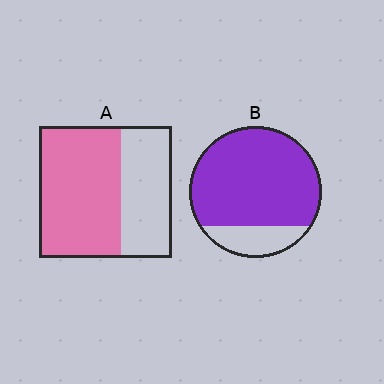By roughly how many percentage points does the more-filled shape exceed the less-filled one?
By roughly 20 percentage points (B over A).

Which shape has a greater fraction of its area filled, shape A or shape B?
Shape B.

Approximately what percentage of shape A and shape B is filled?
A is approximately 60% and B is approximately 80%.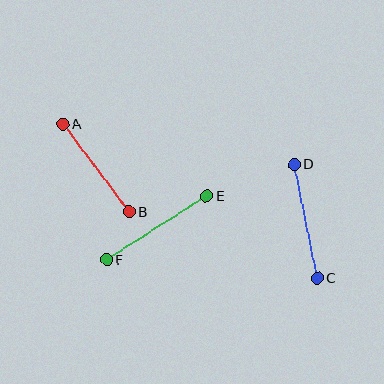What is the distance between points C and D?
The distance is approximately 116 pixels.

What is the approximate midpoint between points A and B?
The midpoint is at approximately (96, 168) pixels.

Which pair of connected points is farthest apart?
Points E and F are farthest apart.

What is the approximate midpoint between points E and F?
The midpoint is at approximately (157, 228) pixels.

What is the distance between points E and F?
The distance is approximately 119 pixels.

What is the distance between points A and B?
The distance is approximately 110 pixels.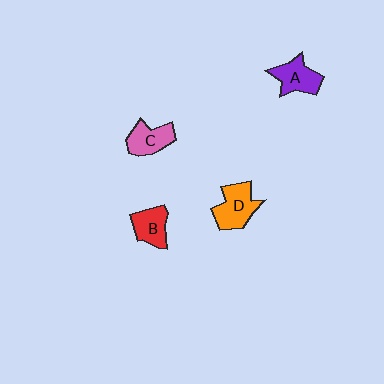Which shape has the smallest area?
Shape B (red).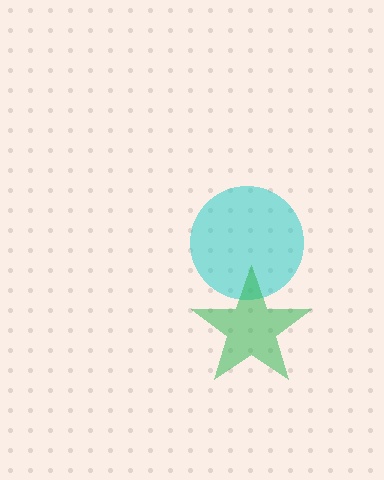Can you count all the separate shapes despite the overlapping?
Yes, there are 2 separate shapes.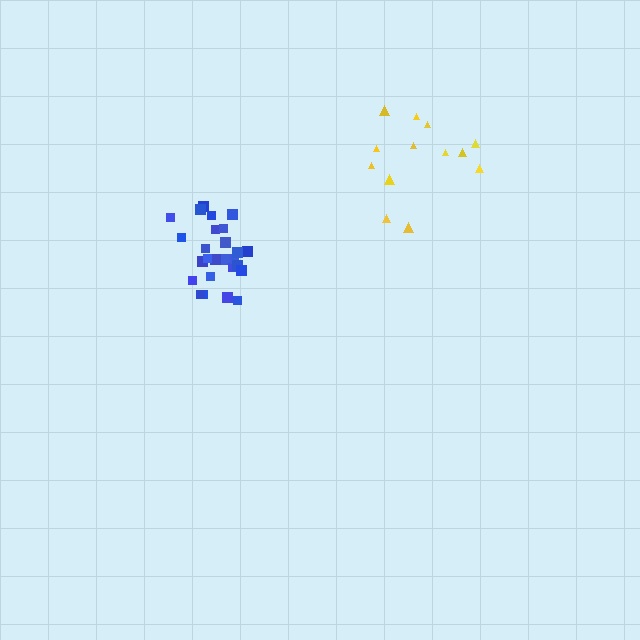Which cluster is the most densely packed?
Blue.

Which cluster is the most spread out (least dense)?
Yellow.